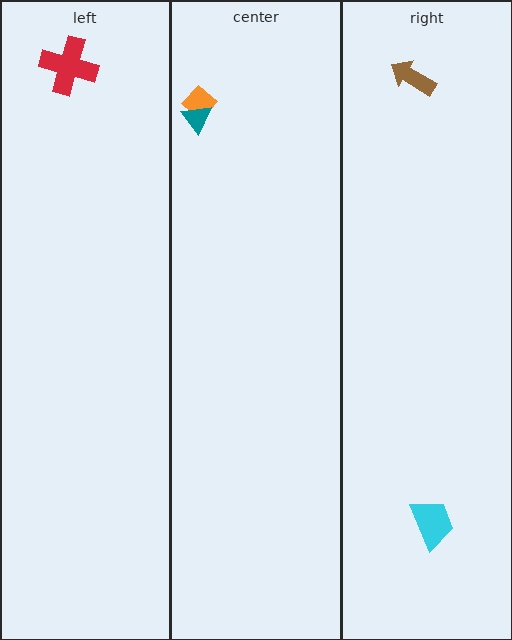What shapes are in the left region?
The red cross.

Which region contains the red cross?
The left region.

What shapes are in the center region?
The orange diamond, the teal triangle.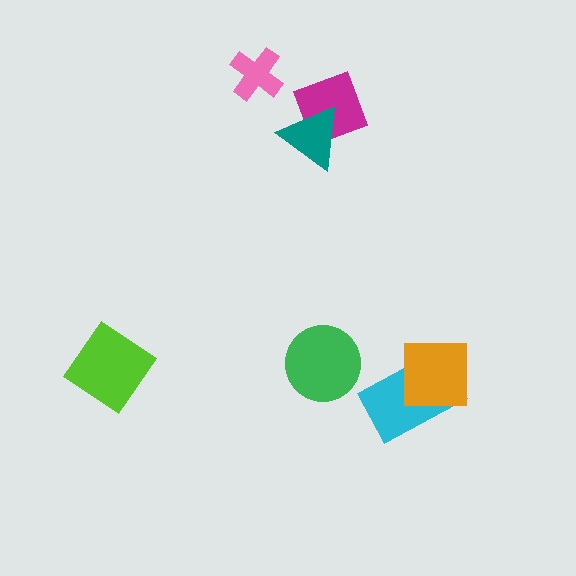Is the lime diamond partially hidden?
No, no other shape covers it.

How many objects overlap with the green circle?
0 objects overlap with the green circle.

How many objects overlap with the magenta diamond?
1 object overlaps with the magenta diamond.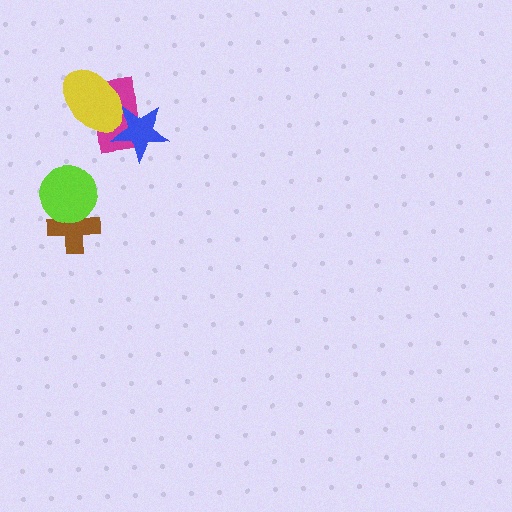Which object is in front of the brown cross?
The lime circle is in front of the brown cross.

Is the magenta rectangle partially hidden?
Yes, it is partially covered by another shape.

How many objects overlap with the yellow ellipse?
2 objects overlap with the yellow ellipse.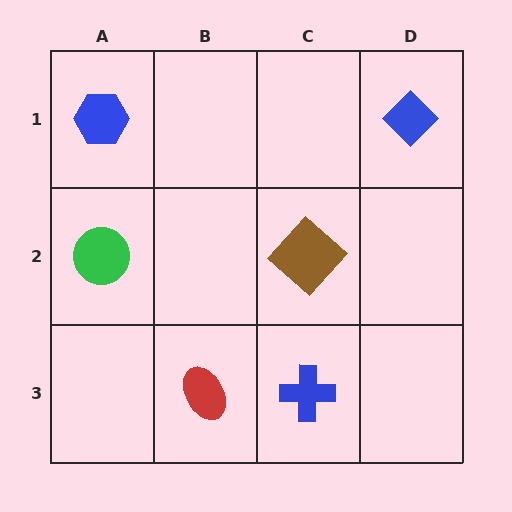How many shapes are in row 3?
2 shapes.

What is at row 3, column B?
A red ellipse.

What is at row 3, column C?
A blue cross.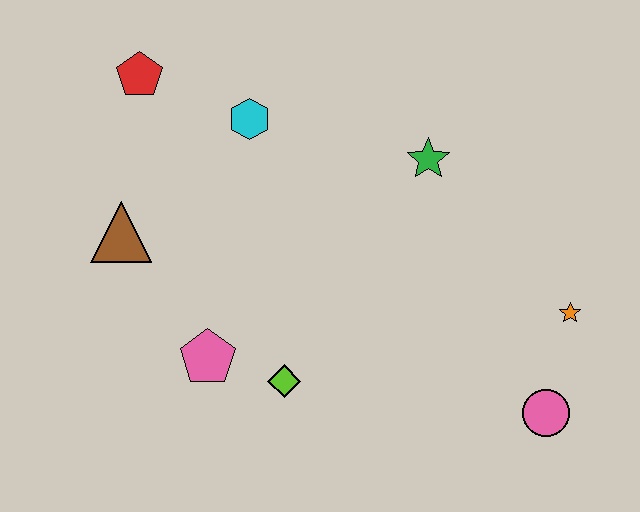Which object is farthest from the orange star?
The red pentagon is farthest from the orange star.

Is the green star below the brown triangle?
No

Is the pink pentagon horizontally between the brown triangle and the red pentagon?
No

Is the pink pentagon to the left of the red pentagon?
No